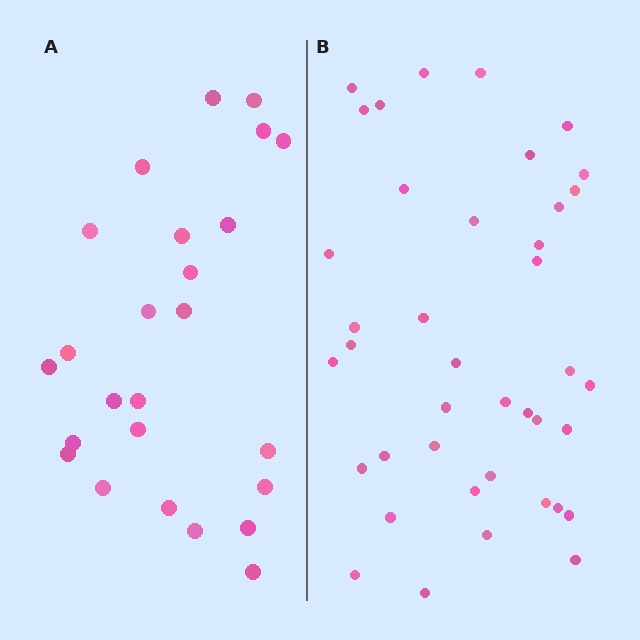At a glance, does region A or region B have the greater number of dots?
Region B (the right region) has more dots.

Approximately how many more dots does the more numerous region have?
Region B has approximately 15 more dots than region A.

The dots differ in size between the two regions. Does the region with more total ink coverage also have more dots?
No. Region A has more total ink coverage because its dots are larger, but region B actually contains more individual dots. Total area can be misleading — the number of items is what matters here.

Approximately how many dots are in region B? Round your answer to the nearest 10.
About 40 dots.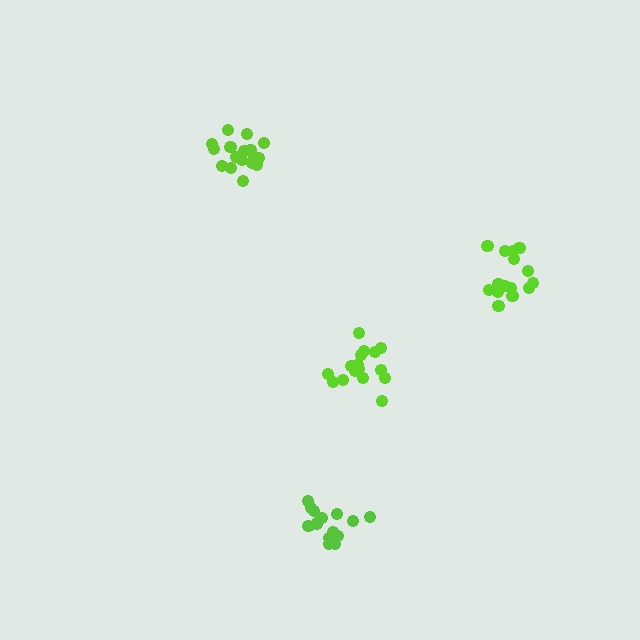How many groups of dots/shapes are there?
There are 4 groups.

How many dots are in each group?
Group 1: 18 dots, Group 2: 16 dots, Group 3: 15 dots, Group 4: 14 dots (63 total).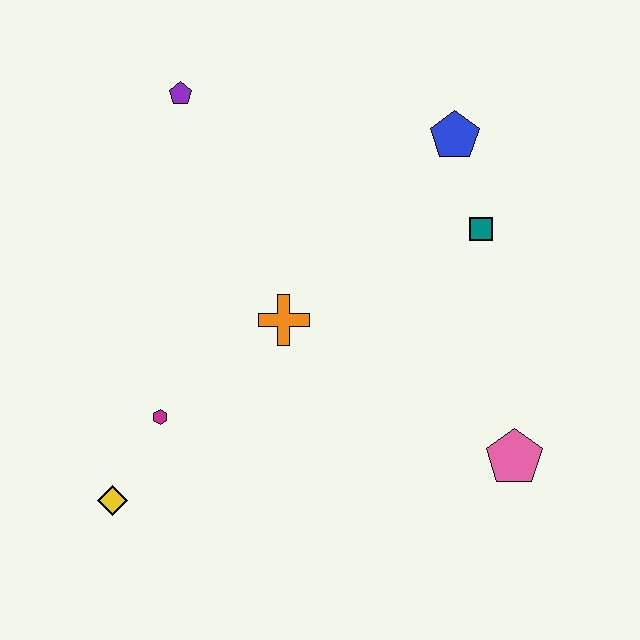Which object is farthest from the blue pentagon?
The yellow diamond is farthest from the blue pentagon.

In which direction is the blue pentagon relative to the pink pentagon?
The blue pentagon is above the pink pentagon.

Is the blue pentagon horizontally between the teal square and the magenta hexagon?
Yes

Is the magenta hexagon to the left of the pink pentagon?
Yes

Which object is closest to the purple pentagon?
The orange cross is closest to the purple pentagon.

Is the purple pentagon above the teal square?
Yes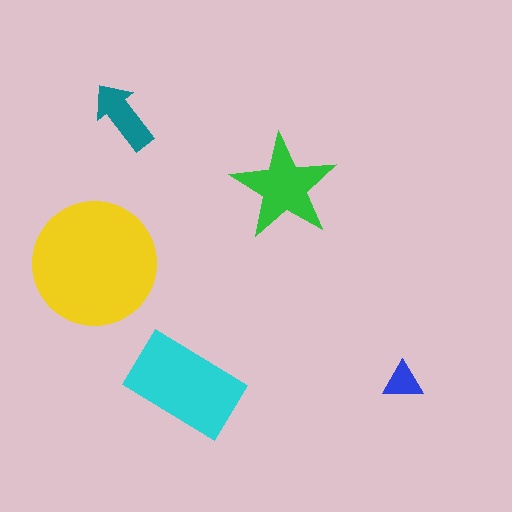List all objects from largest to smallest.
The yellow circle, the cyan rectangle, the green star, the teal arrow, the blue triangle.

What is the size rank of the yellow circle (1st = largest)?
1st.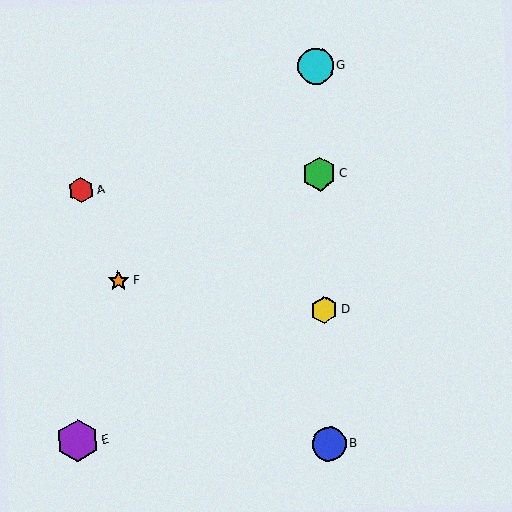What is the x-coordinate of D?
Object D is at x≈324.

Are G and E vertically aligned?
No, G is at x≈315 and E is at x≈78.